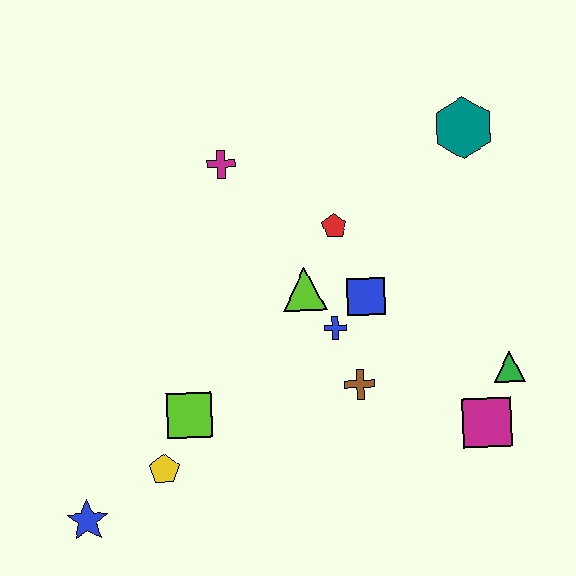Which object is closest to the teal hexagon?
The red pentagon is closest to the teal hexagon.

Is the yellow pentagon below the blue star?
No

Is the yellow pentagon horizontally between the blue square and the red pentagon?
No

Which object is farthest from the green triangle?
The blue star is farthest from the green triangle.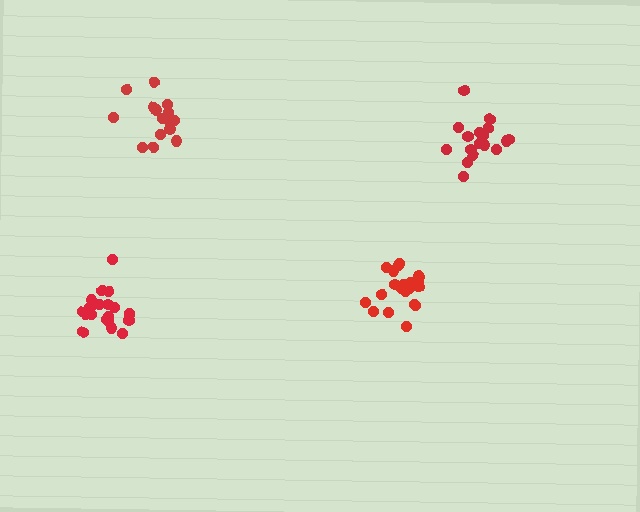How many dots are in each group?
Group 1: 20 dots, Group 2: 15 dots, Group 3: 21 dots, Group 4: 17 dots (73 total).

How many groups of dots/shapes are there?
There are 4 groups.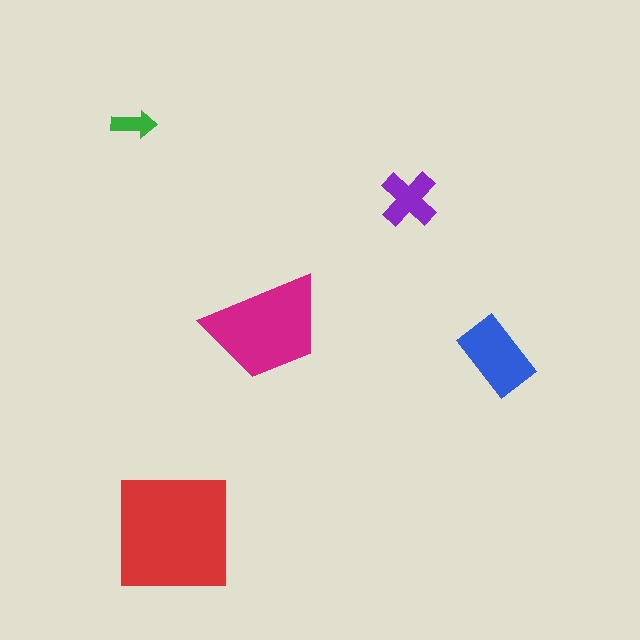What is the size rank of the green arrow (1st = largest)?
5th.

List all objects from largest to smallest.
The red square, the magenta trapezoid, the blue rectangle, the purple cross, the green arrow.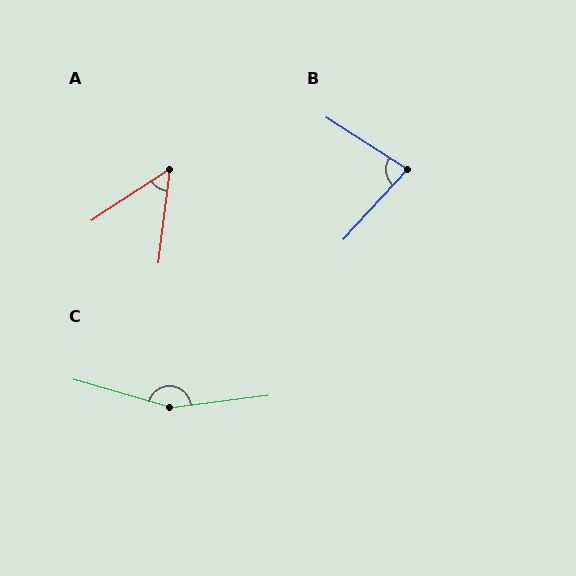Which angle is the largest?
C, at approximately 157 degrees.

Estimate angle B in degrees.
Approximately 81 degrees.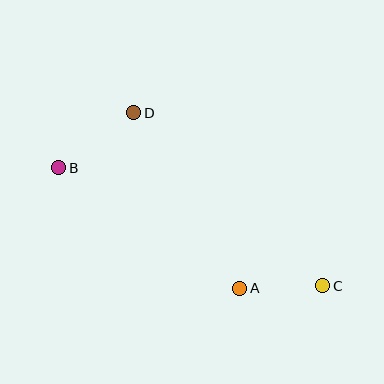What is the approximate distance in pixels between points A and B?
The distance between A and B is approximately 217 pixels.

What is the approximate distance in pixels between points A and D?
The distance between A and D is approximately 205 pixels.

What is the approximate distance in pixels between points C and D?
The distance between C and D is approximately 256 pixels.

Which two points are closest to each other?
Points A and C are closest to each other.